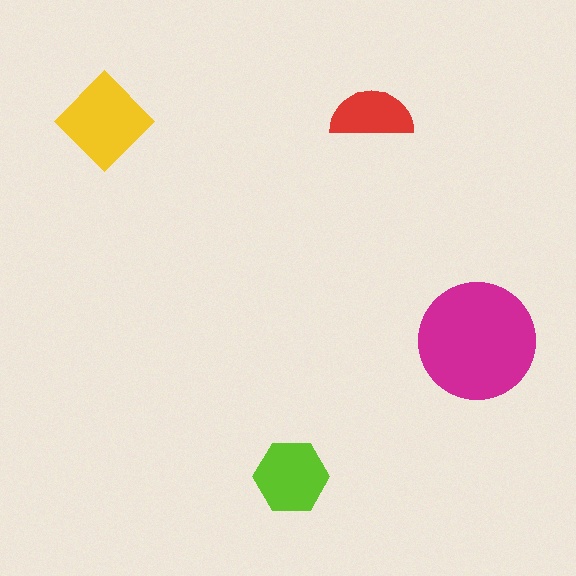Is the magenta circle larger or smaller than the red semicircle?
Larger.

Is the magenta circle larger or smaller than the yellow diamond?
Larger.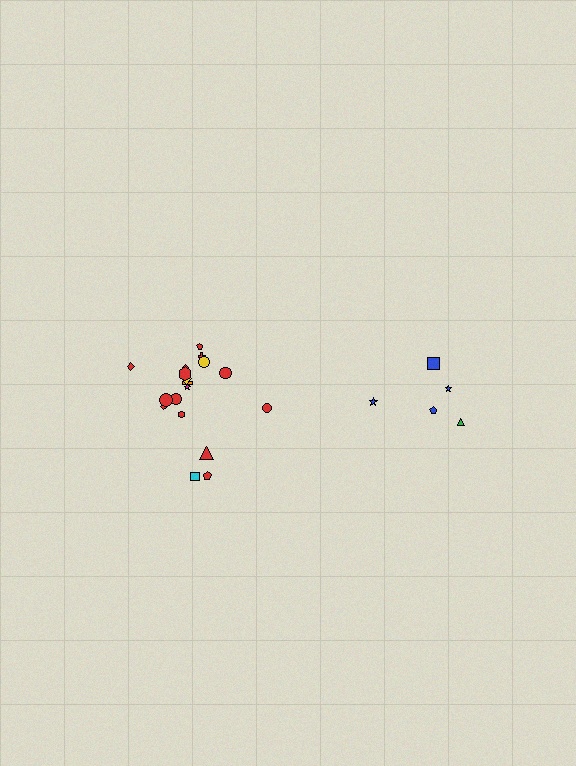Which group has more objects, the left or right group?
The left group.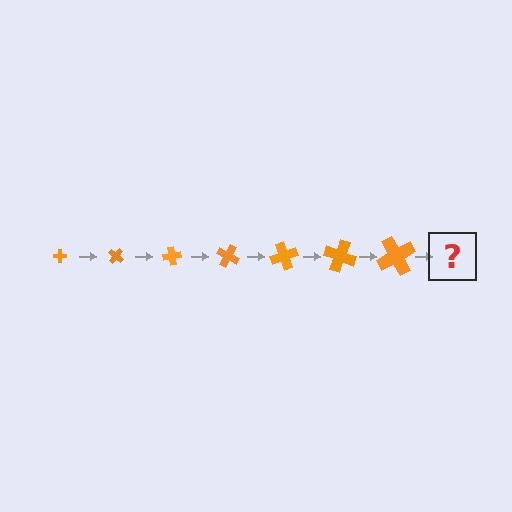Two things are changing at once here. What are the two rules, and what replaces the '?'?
The two rules are that the cross grows larger each step and it rotates 40 degrees each step. The '?' should be a cross, larger than the previous one and rotated 280 degrees from the start.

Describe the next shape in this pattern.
It should be a cross, larger than the previous one and rotated 280 degrees from the start.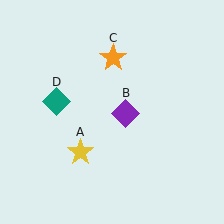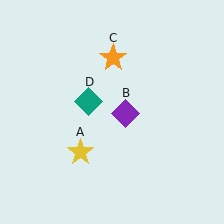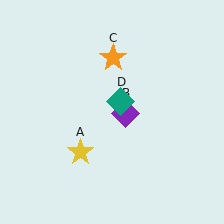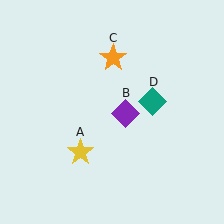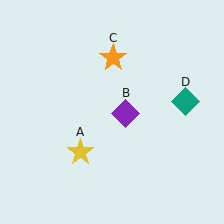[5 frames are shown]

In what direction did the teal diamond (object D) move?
The teal diamond (object D) moved right.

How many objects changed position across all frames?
1 object changed position: teal diamond (object D).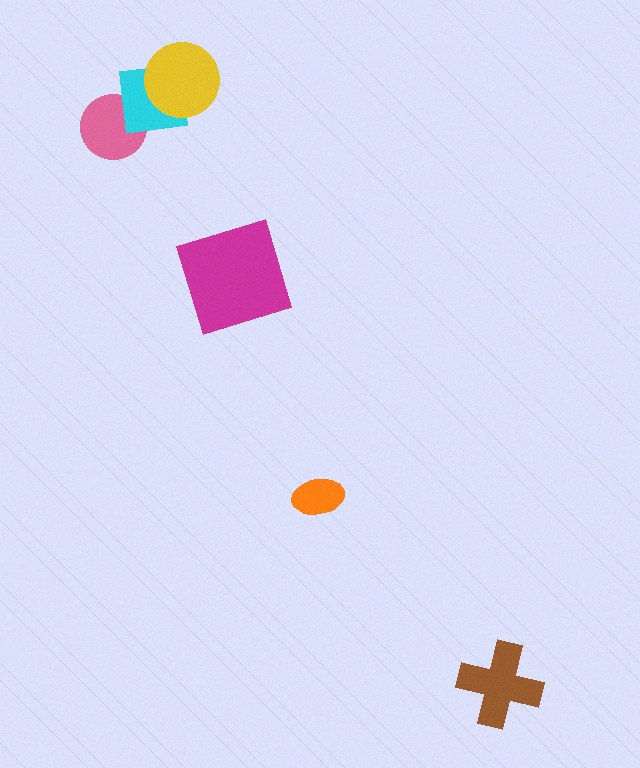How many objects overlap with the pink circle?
1 object overlaps with the pink circle.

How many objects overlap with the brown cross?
0 objects overlap with the brown cross.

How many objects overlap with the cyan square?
2 objects overlap with the cyan square.